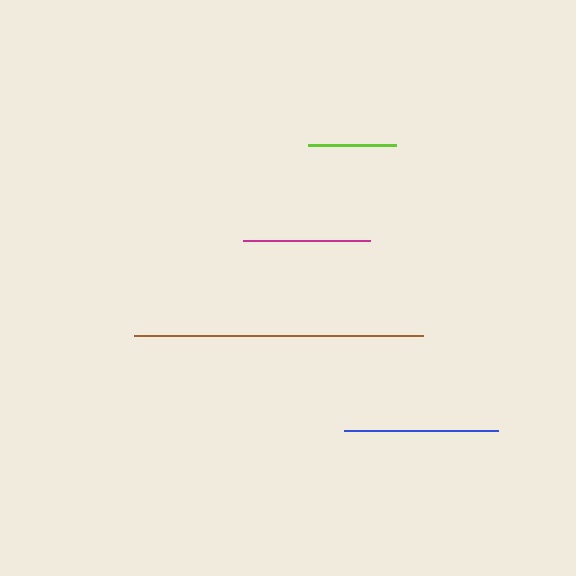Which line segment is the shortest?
The lime line is the shortest at approximately 88 pixels.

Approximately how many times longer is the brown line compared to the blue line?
The brown line is approximately 1.9 times the length of the blue line.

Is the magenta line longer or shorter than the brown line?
The brown line is longer than the magenta line.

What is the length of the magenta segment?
The magenta segment is approximately 127 pixels long.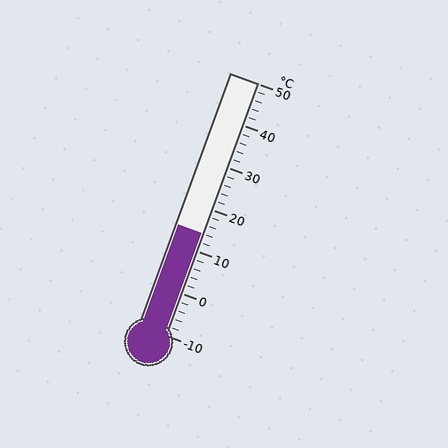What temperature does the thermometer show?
The thermometer shows approximately 14°C.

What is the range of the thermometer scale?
The thermometer scale ranges from -10°C to 50°C.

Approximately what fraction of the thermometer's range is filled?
The thermometer is filled to approximately 40% of its range.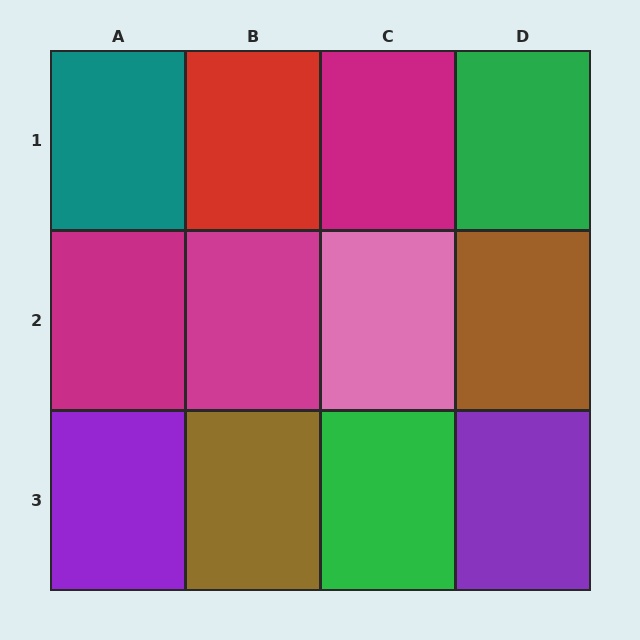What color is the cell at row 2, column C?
Pink.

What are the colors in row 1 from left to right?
Teal, red, magenta, green.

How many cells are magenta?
3 cells are magenta.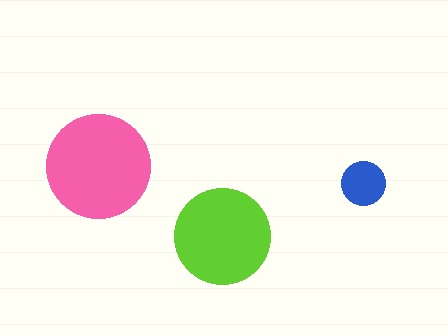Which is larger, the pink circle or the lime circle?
The pink one.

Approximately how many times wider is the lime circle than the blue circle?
About 2 times wider.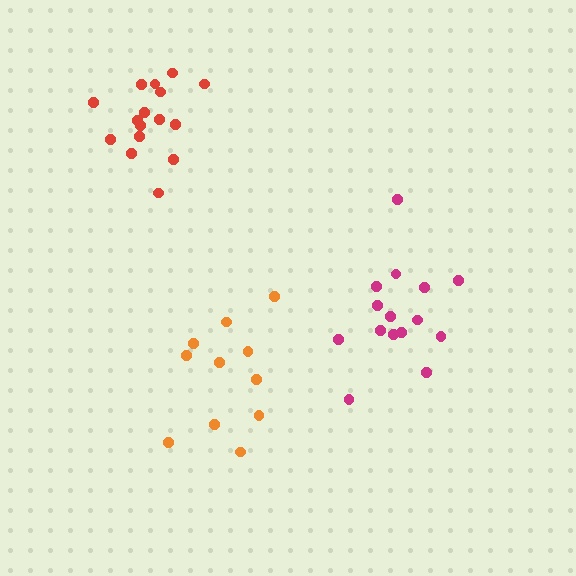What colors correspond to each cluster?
The clusters are colored: magenta, red, orange.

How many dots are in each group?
Group 1: 15 dots, Group 2: 16 dots, Group 3: 11 dots (42 total).